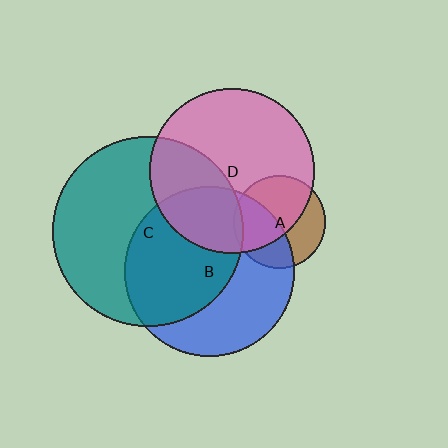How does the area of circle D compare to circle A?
Approximately 3.2 times.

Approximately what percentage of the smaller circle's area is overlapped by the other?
Approximately 55%.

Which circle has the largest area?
Circle C (teal).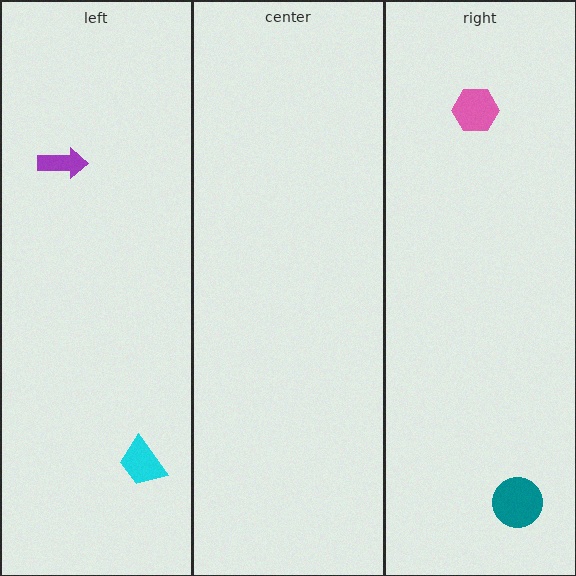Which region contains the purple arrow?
The left region.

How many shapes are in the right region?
2.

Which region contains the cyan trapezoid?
The left region.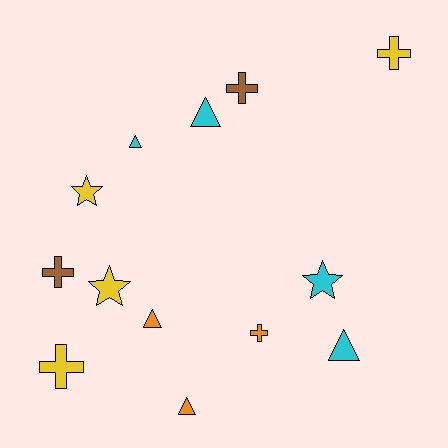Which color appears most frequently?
Yellow, with 4 objects.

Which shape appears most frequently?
Triangle, with 5 objects.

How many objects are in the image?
There are 13 objects.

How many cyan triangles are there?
There are 3 cyan triangles.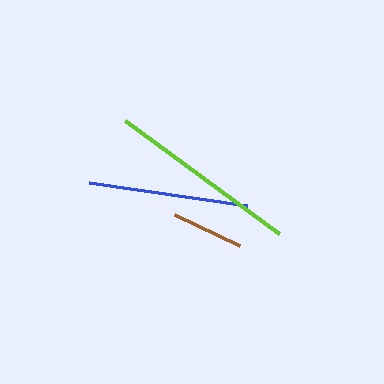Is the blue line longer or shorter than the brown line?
The blue line is longer than the brown line.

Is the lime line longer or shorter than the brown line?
The lime line is longer than the brown line.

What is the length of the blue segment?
The blue segment is approximately 159 pixels long.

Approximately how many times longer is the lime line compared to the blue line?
The lime line is approximately 1.2 times the length of the blue line.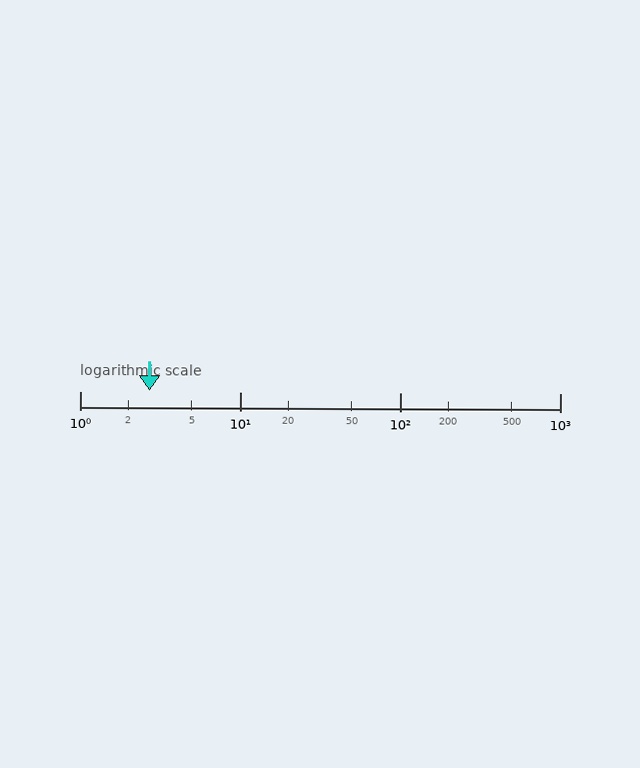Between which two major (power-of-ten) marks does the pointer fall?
The pointer is between 1 and 10.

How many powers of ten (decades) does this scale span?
The scale spans 3 decades, from 1 to 1000.